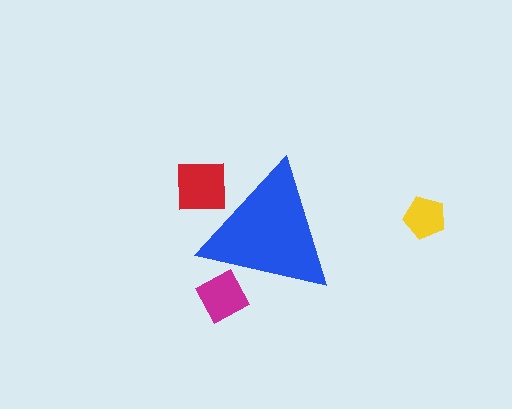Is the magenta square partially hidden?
Yes, the magenta square is partially hidden behind the blue triangle.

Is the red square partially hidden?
Yes, the red square is partially hidden behind the blue triangle.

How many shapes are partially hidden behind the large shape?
2 shapes are partially hidden.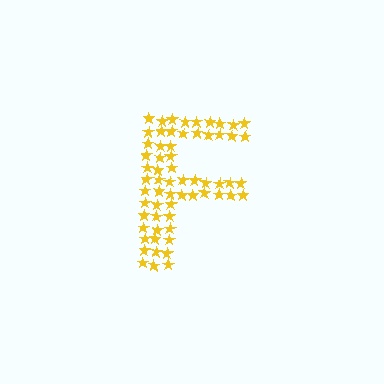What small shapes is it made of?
It is made of small stars.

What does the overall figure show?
The overall figure shows the letter F.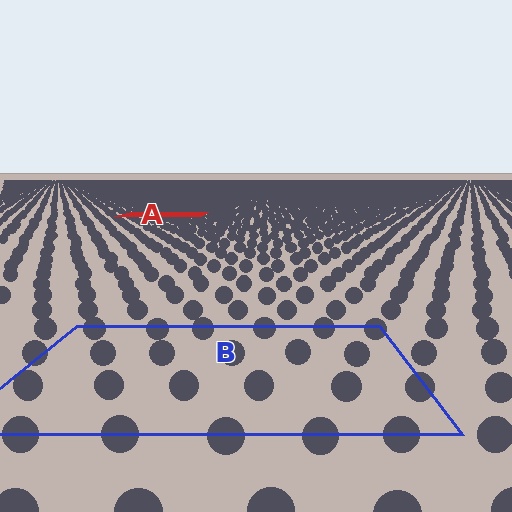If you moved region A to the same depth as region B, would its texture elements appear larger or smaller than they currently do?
They would appear larger. At a closer depth, the same texture elements are projected at a bigger on-screen size.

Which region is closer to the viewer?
Region B is closer. The texture elements there are larger and more spread out.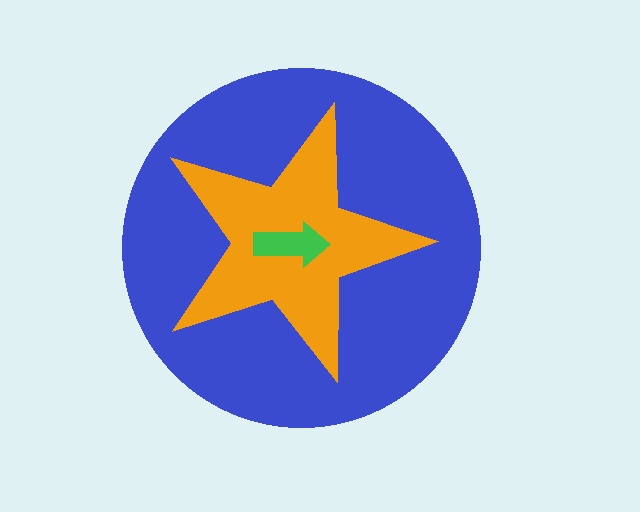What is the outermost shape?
The blue circle.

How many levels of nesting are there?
3.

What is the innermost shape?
The green arrow.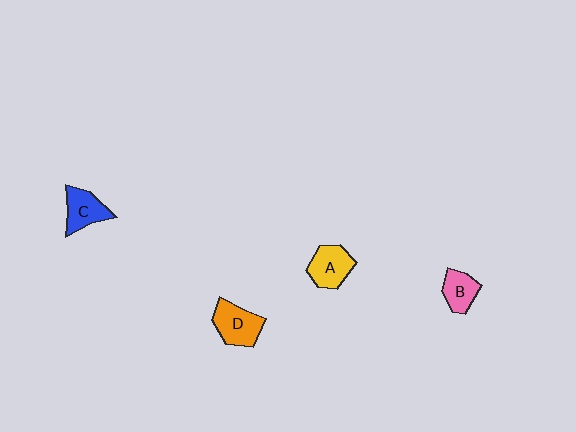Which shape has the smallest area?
Shape B (pink).